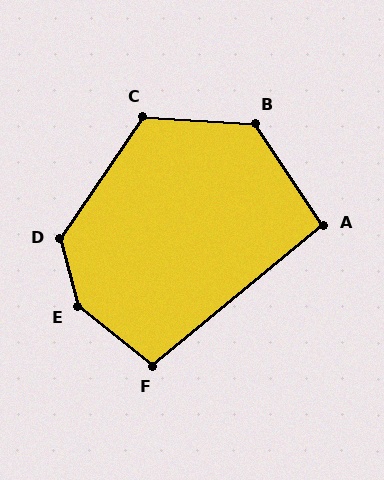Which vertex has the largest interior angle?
E, at approximately 143 degrees.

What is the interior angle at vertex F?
Approximately 102 degrees (obtuse).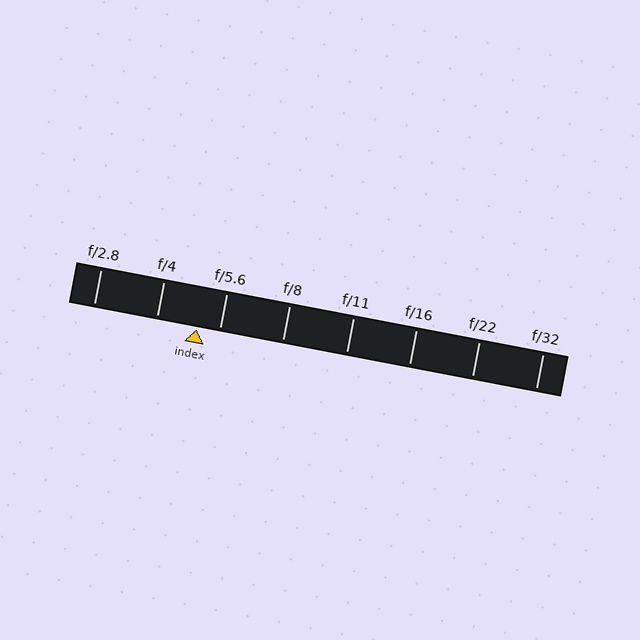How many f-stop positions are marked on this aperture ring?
There are 8 f-stop positions marked.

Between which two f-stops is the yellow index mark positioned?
The index mark is between f/4 and f/5.6.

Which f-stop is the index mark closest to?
The index mark is closest to f/5.6.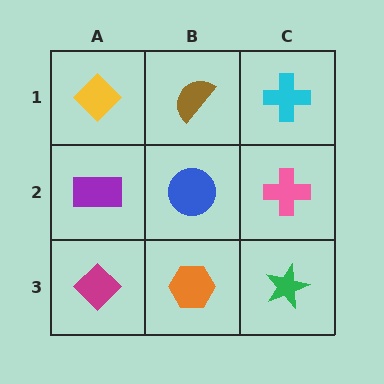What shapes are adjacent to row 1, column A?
A purple rectangle (row 2, column A), a brown semicircle (row 1, column B).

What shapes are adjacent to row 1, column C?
A pink cross (row 2, column C), a brown semicircle (row 1, column B).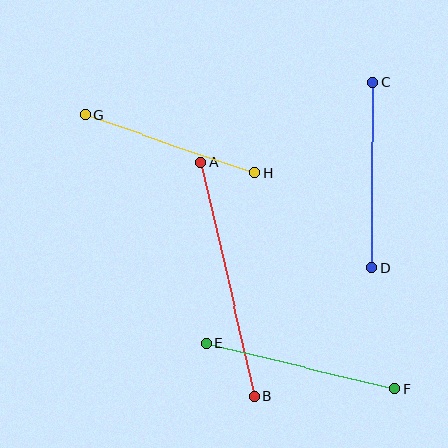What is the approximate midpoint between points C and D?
The midpoint is at approximately (372, 175) pixels.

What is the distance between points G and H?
The distance is approximately 180 pixels.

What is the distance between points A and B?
The distance is approximately 240 pixels.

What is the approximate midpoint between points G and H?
The midpoint is at approximately (170, 144) pixels.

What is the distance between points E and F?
The distance is approximately 194 pixels.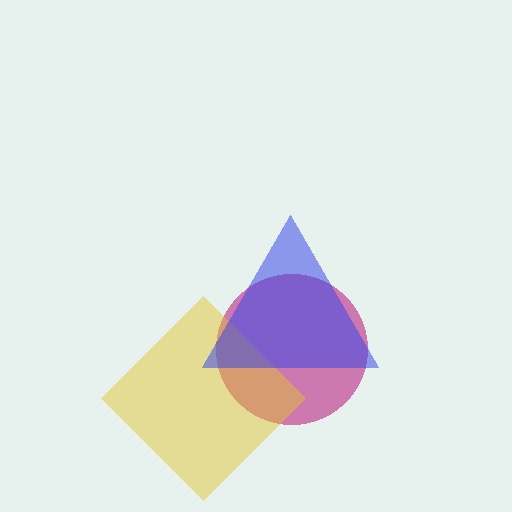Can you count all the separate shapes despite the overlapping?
Yes, there are 3 separate shapes.